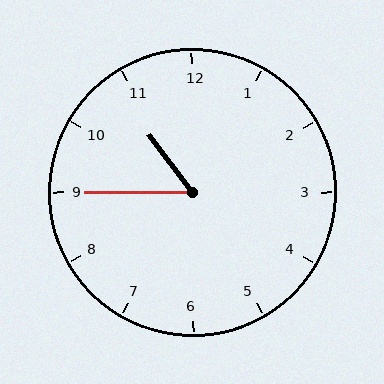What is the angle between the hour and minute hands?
Approximately 52 degrees.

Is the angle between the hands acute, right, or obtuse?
It is acute.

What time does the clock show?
10:45.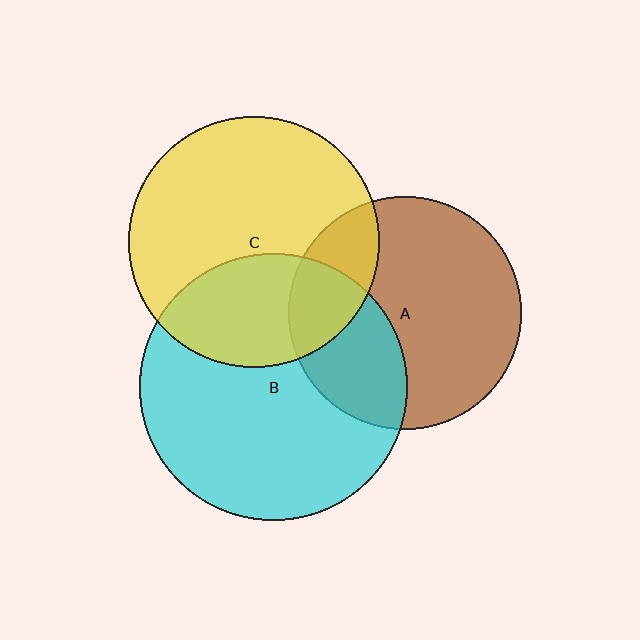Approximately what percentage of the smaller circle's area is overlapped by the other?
Approximately 30%.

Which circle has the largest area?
Circle B (cyan).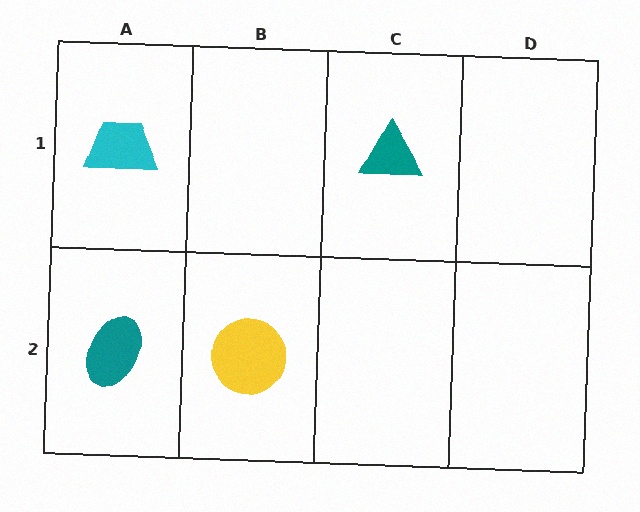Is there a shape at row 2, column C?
No, that cell is empty.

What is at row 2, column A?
A teal ellipse.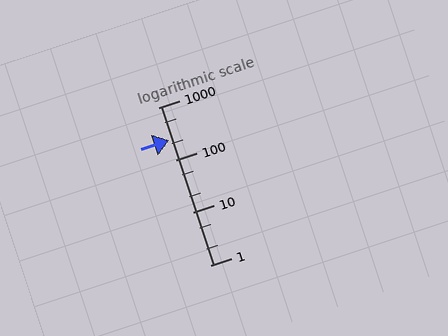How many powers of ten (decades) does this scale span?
The scale spans 3 decades, from 1 to 1000.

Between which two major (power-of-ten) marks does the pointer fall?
The pointer is between 100 and 1000.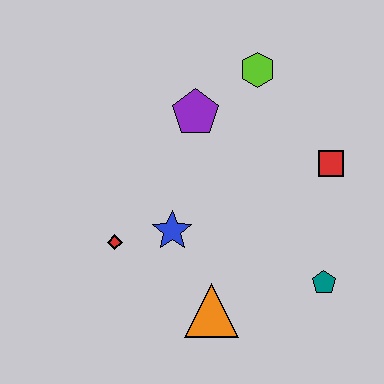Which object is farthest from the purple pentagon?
The teal pentagon is farthest from the purple pentagon.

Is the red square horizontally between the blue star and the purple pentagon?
No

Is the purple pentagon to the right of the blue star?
Yes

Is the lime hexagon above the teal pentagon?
Yes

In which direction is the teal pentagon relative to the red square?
The teal pentagon is below the red square.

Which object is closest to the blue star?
The red diamond is closest to the blue star.